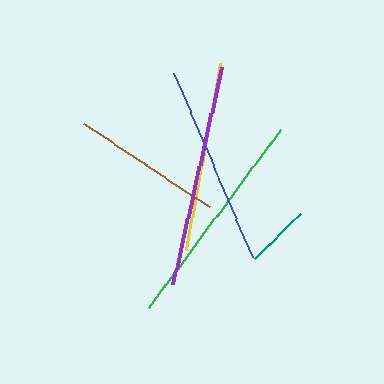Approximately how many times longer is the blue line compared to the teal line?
The blue line is approximately 3.1 times the length of the teal line.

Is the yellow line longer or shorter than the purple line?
The purple line is longer than the yellow line.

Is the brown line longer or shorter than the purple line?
The purple line is longer than the brown line.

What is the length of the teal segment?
The teal segment is approximately 65 pixels long.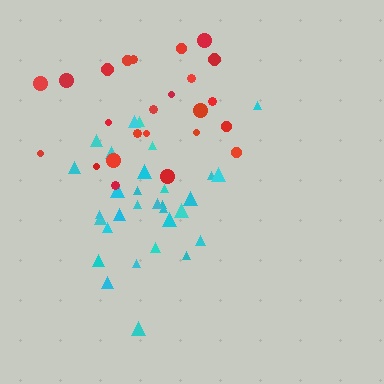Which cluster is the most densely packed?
Cyan.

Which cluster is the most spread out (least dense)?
Red.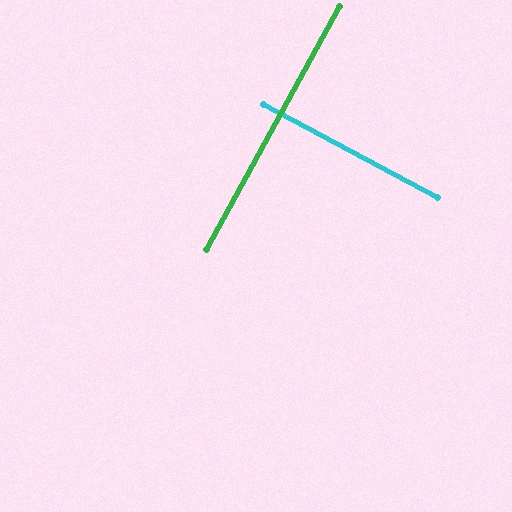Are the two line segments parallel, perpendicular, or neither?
Perpendicular — they meet at approximately 90°.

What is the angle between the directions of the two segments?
Approximately 90 degrees.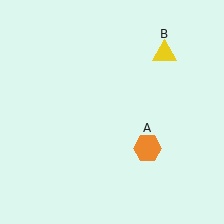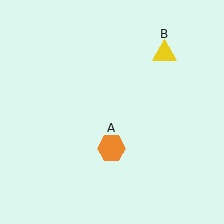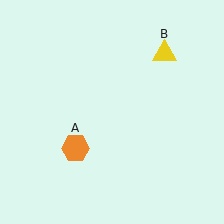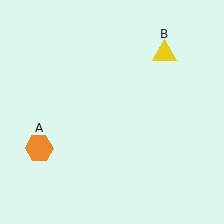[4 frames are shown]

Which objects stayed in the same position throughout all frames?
Yellow triangle (object B) remained stationary.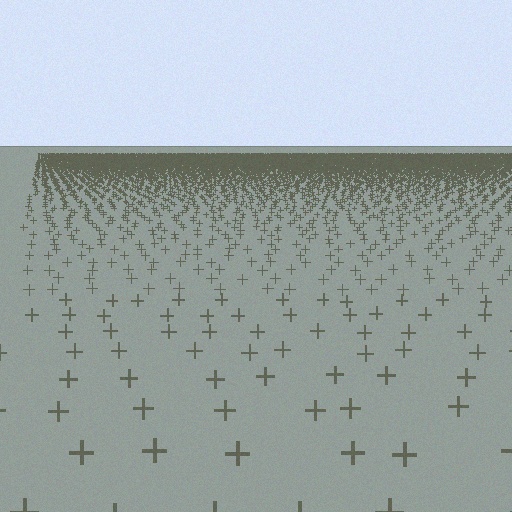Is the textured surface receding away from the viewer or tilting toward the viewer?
The surface is receding away from the viewer. Texture elements get smaller and denser toward the top.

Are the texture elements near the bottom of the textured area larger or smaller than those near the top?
Larger. Near the bottom, elements are closer to the viewer and appear at a bigger on-screen size.